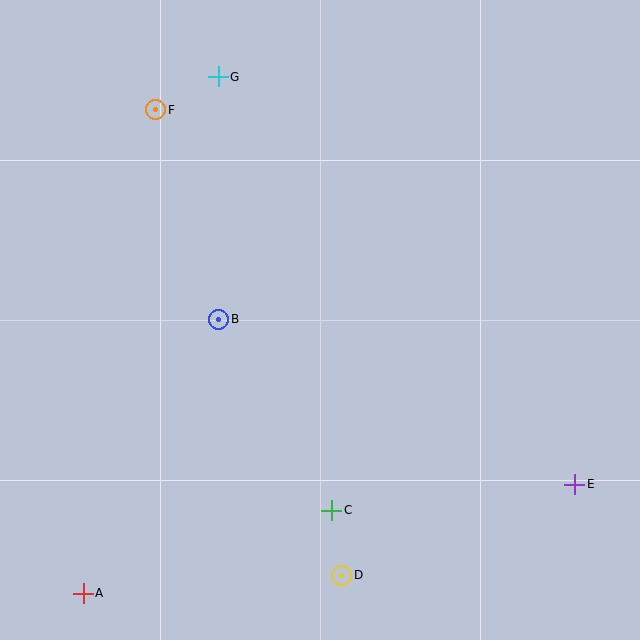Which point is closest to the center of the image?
Point B at (219, 319) is closest to the center.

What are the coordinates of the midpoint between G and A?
The midpoint between G and A is at (151, 335).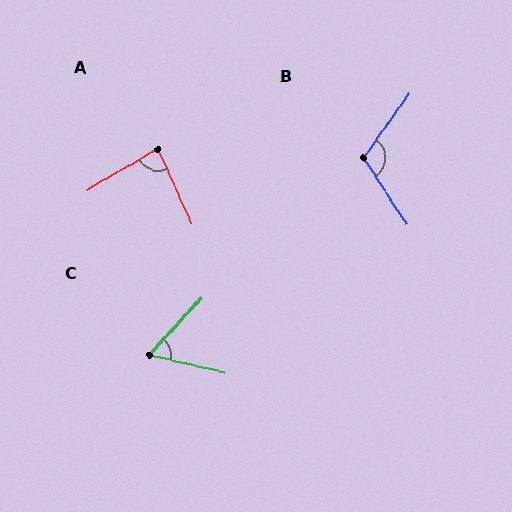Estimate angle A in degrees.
Approximately 84 degrees.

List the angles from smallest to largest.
C (61°), A (84°), B (112°).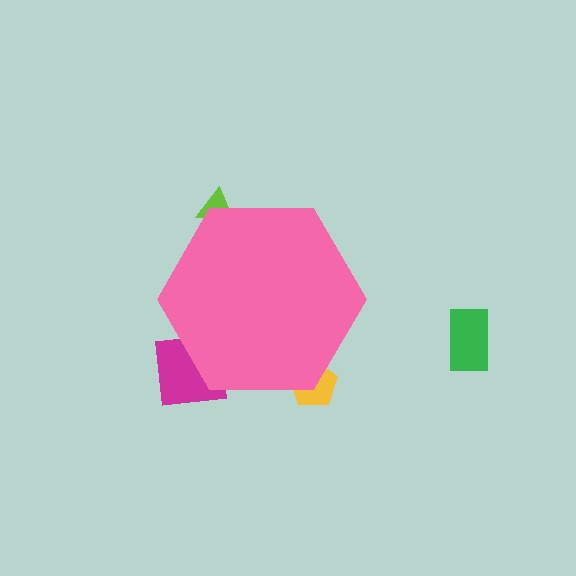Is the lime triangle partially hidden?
Yes, the lime triangle is partially hidden behind the pink hexagon.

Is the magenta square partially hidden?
Yes, the magenta square is partially hidden behind the pink hexagon.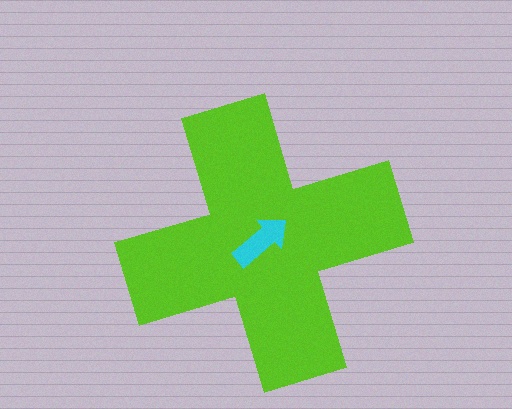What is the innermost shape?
The cyan arrow.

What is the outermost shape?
The lime cross.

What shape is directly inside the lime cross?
The cyan arrow.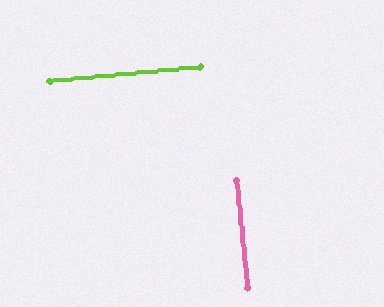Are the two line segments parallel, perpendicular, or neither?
Perpendicular — they meet at approximately 90°.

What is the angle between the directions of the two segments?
Approximately 90 degrees.